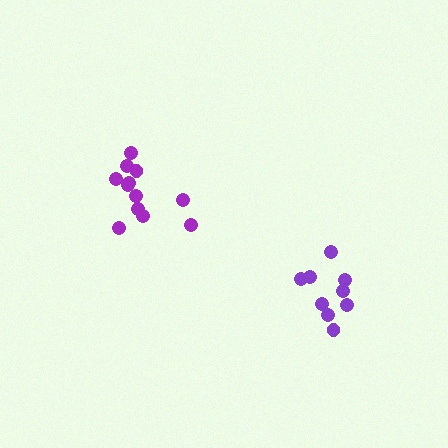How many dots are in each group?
Group 1: 12 dots, Group 2: 9 dots (21 total).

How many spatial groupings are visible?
There are 2 spatial groupings.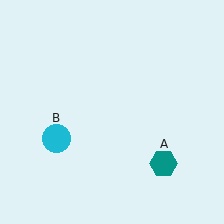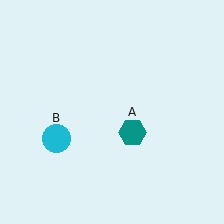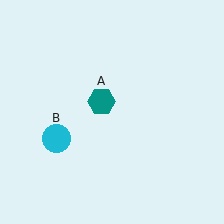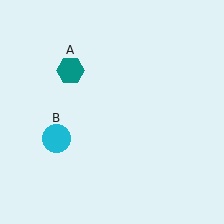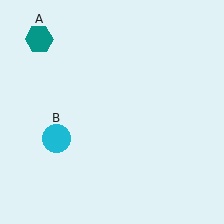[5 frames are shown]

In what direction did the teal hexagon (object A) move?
The teal hexagon (object A) moved up and to the left.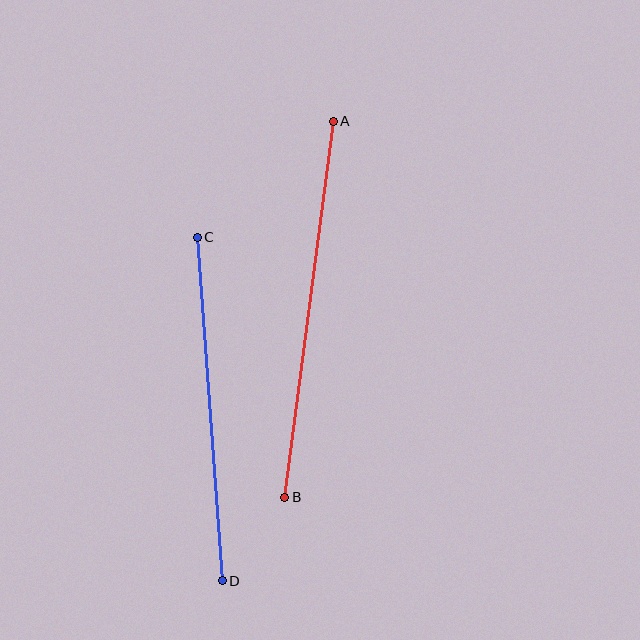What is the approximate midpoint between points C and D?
The midpoint is at approximately (210, 409) pixels.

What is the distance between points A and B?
The distance is approximately 379 pixels.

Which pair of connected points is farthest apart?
Points A and B are farthest apart.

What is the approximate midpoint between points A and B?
The midpoint is at approximately (309, 309) pixels.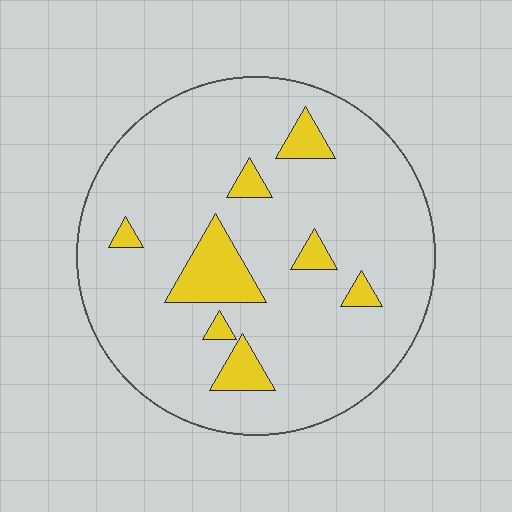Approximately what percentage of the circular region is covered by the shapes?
Approximately 10%.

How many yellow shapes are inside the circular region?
8.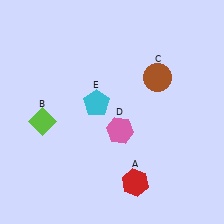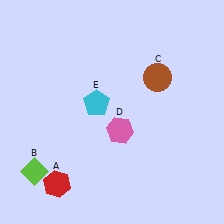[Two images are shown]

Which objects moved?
The objects that moved are: the red hexagon (A), the lime diamond (B).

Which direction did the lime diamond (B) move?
The lime diamond (B) moved down.